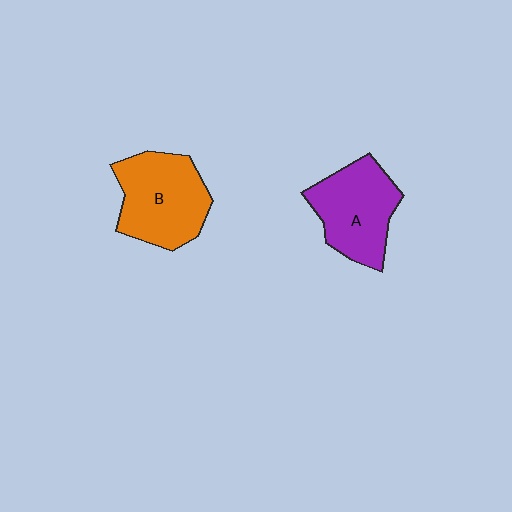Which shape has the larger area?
Shape B (orange).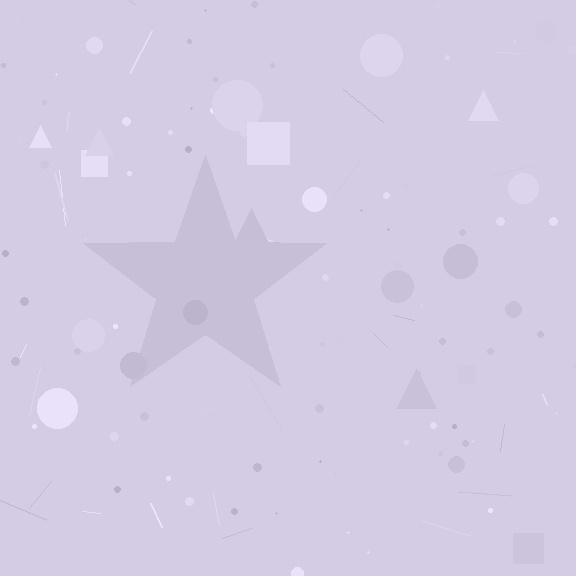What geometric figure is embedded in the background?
A star is embedded in the background.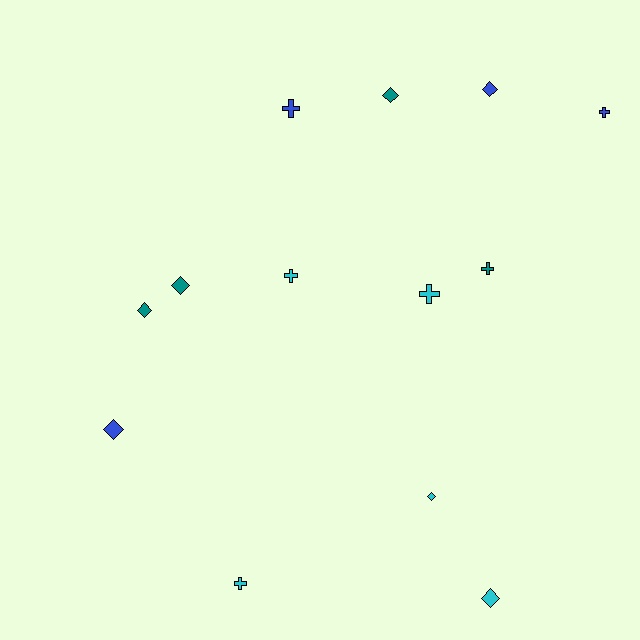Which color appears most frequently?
Cyan, with 5 objects.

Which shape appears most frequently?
Diamond, with 7 objects.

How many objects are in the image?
There are 13 objects.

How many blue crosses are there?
There are 2 blue crosses.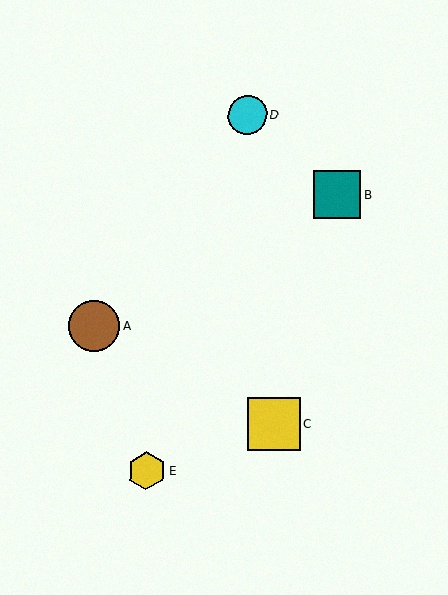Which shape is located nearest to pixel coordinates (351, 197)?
The teal square (labeled B) at (337, 195) is nearest to that location.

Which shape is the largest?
The yellow square (labeled C) is the largest.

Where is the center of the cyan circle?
The center of the cyan circle is at (247, 115).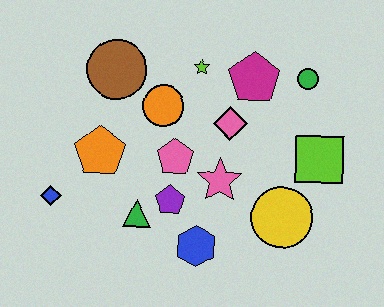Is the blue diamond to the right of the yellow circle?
No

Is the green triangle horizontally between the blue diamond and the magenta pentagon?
Yes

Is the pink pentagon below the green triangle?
No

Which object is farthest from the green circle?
The blue diamond is farthest from the green circle.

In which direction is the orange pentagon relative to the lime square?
The orange pentagon is to the left of the lime square.